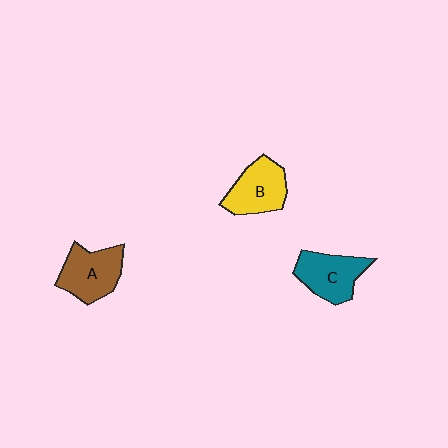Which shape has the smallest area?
Shape C (teal).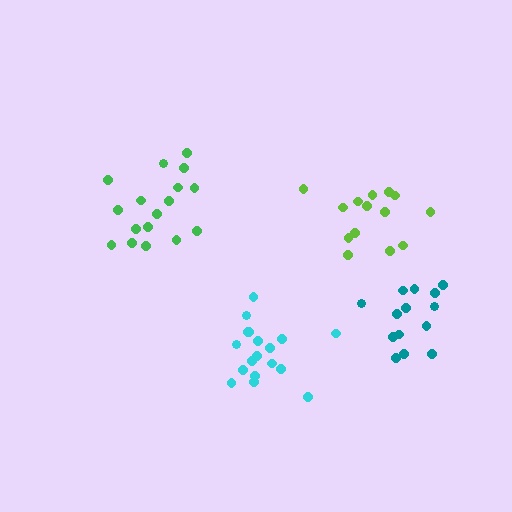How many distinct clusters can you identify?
There are 4 distinct clusters.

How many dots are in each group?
Group 1: 14 dots, Group 2: 14 dots, Group 3: 17 dots, Group 4: 18 dots (63 total).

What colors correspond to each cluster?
The clusters are colored: teal, lime, green, cyan.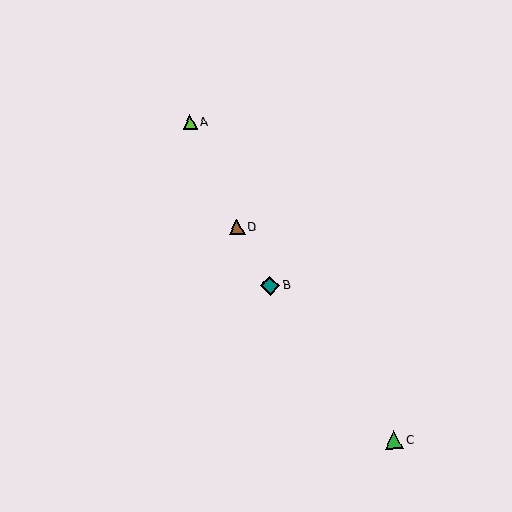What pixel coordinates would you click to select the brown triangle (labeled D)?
Click at (237, 227) to select the brown triangle D.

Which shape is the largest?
The teal diamond (labeled B) is the largest.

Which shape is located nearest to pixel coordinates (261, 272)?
The teal diamond (labeled B) at (270, 286) is nearest to that location.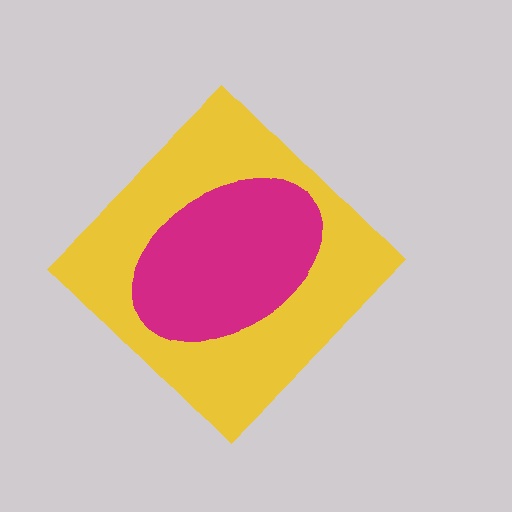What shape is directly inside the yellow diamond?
The magenta ellipse.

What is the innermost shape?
The magenta ellipse.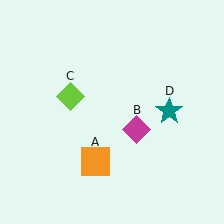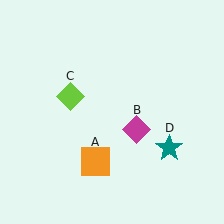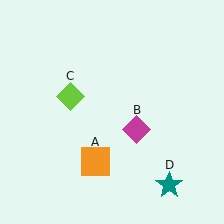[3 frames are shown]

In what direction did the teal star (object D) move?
The teal star (object D) moved down.